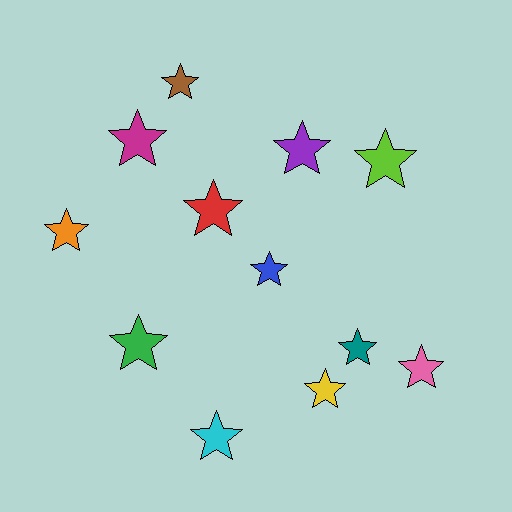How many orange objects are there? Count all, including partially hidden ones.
There is 1 orange object.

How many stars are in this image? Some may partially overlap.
There are 12 stars.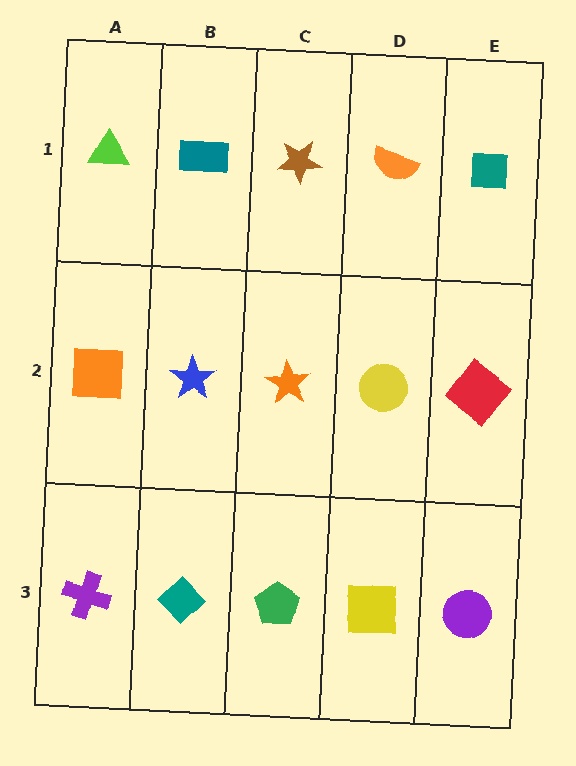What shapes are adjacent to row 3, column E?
A red diamond (row 2, column E), a yellow square (row 3, column D).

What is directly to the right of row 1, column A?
A teal rectangle.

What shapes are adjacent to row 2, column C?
A brown star (row 1, column C), a green pentagon (row 3, column C), a blue star (row 2, column B), a yellow circle (row 2, column D).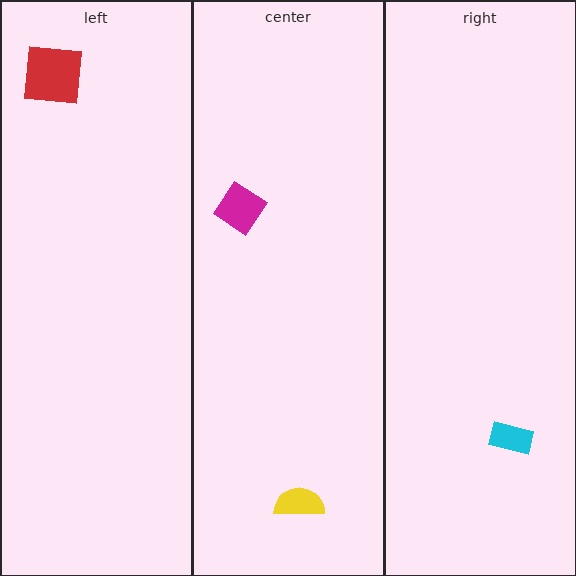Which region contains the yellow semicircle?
The center region.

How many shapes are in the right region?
1.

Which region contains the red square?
The left region.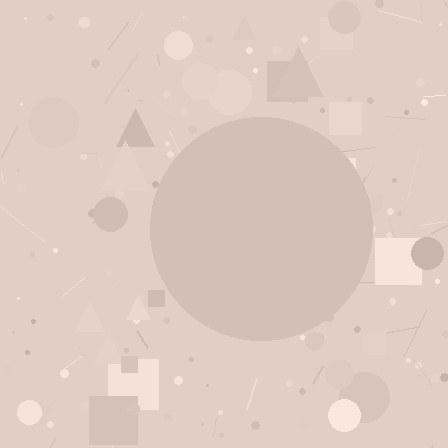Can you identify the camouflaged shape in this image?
The camouflaged shape is a circle.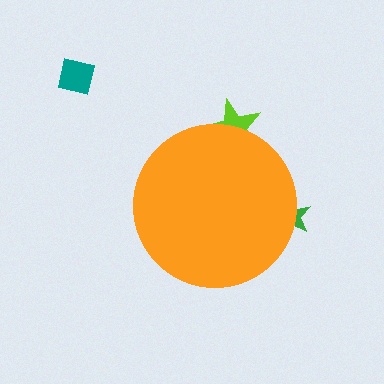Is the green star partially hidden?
Yes, the green star is partially hidden behind the orange circle.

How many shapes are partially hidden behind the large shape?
2 shapes are partially hidden.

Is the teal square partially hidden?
No, the teal square is fully visible.